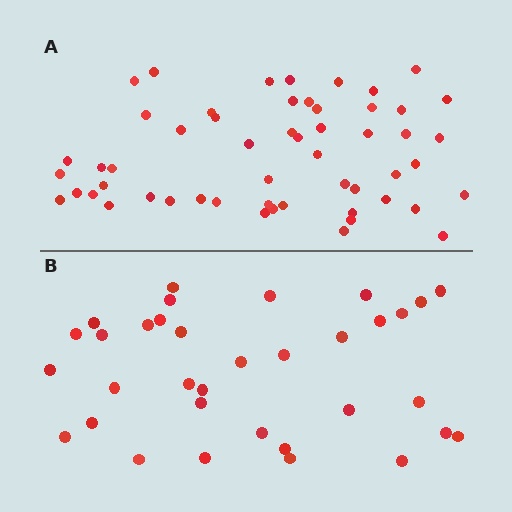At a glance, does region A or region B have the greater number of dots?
Region A (the top region) has more dots.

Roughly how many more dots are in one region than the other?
Region A has approximately 20 more dots than region B.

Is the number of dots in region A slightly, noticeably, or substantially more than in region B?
Region A has substantially more. The ratio is roughly 1.6 to 1.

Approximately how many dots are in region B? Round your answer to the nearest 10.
About 30 dots. (The exact count is 34, which rounds to 30.)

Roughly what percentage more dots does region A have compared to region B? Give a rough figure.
About 60% more.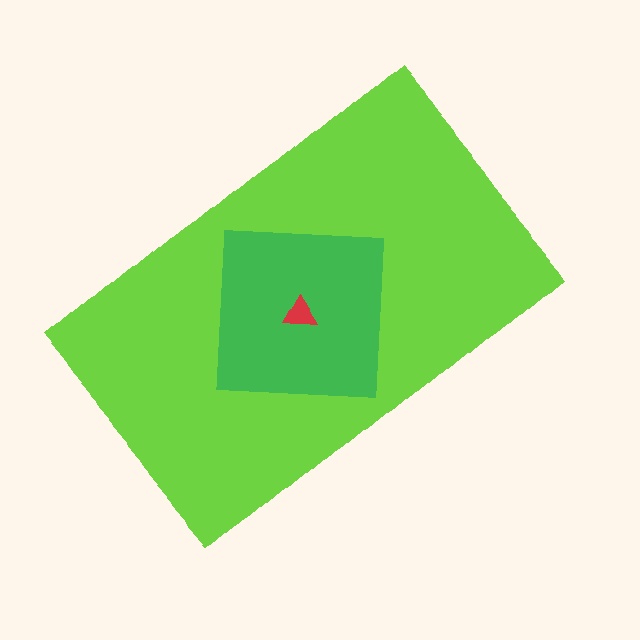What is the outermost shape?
The lime rectangle.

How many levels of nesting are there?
3.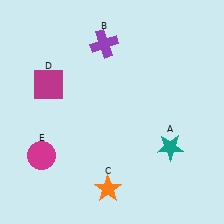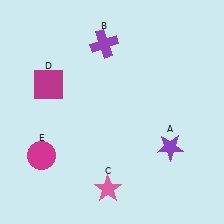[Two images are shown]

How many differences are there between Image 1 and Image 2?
There are 2 differences between the two images.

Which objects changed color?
A changed from teal to purple. C changed from orange to pink.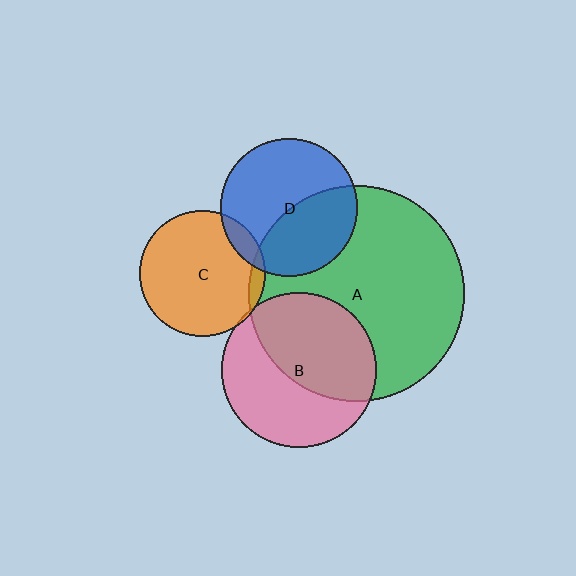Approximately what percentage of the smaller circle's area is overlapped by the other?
Approximately 10%.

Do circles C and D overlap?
Yes.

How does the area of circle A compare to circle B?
Approximately 1.9 times.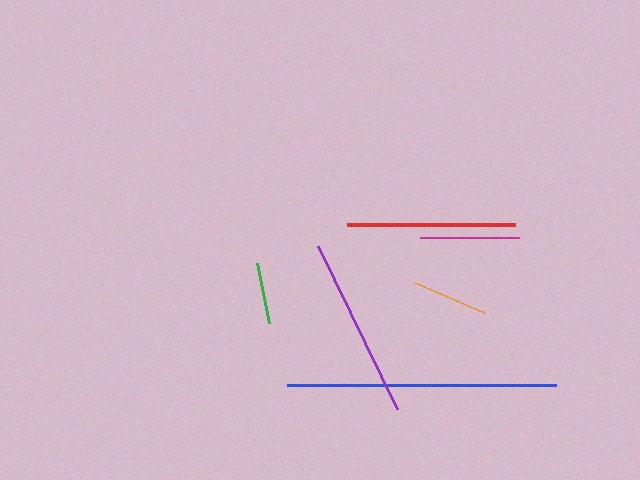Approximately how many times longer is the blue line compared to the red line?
The blue line is approximately 1.6 times the length of the red line.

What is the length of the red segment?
The red segment is approximately 168 pixels long.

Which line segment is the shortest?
The green line is the shortest at approximately 61 pixels.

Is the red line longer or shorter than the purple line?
The purple line is longer than the red line.